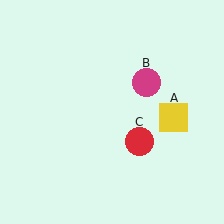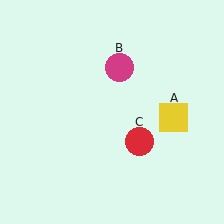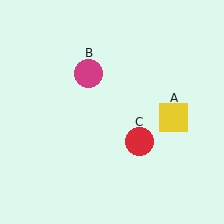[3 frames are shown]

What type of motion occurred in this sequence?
The magenta circle (object B) rotated counterclockwise around the center of the scene.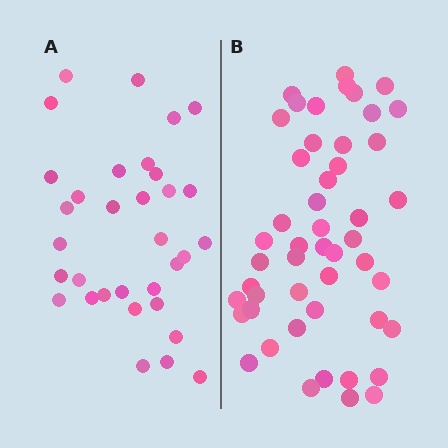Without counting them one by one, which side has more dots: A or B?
Region B (the right region) has more dots.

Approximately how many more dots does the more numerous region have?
Region B has approximately 15 more dots than region A.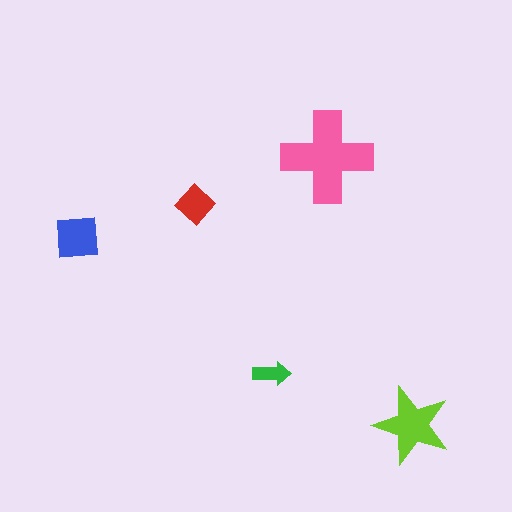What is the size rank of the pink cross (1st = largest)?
1st.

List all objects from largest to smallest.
The pink cross, the lime star, the blue square, the red diamond, the green arrow.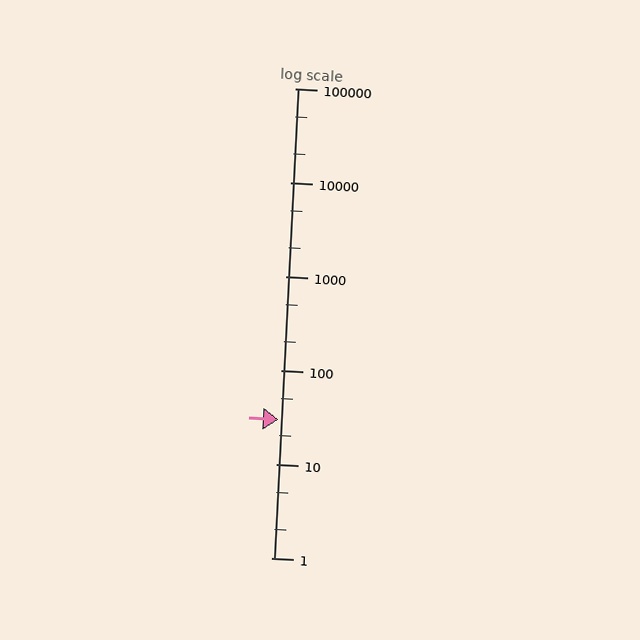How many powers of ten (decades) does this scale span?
The scale spans 5 decades, from 1 to 100000.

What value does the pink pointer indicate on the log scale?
The pointer indicates approximately 30.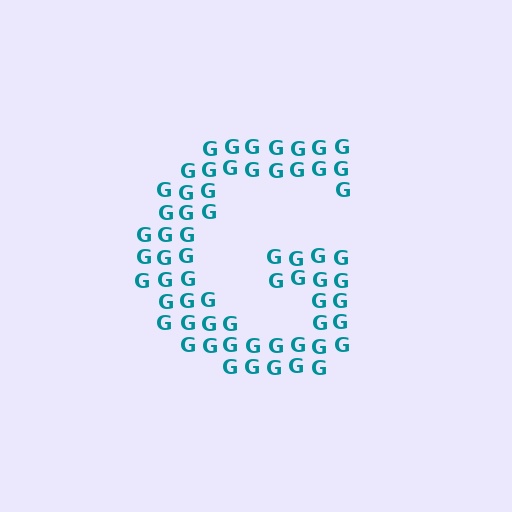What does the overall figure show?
The overall figure shows the letter G.